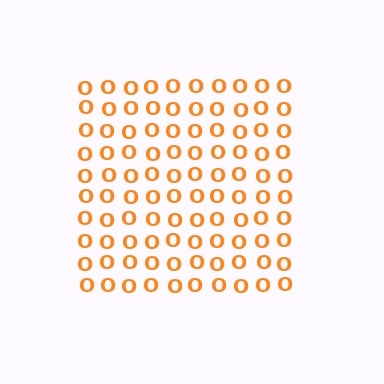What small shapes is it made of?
It is made of small letter O's.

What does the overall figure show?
The overall figure shows a square.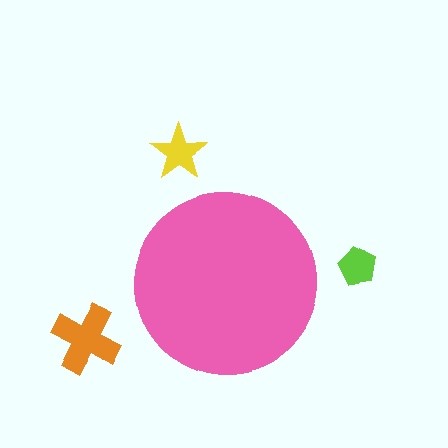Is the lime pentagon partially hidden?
No, the lime pentagon is fully visible.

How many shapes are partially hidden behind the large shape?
0 shapes are partially hidden.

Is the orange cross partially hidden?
No, the orange cross is fully visible.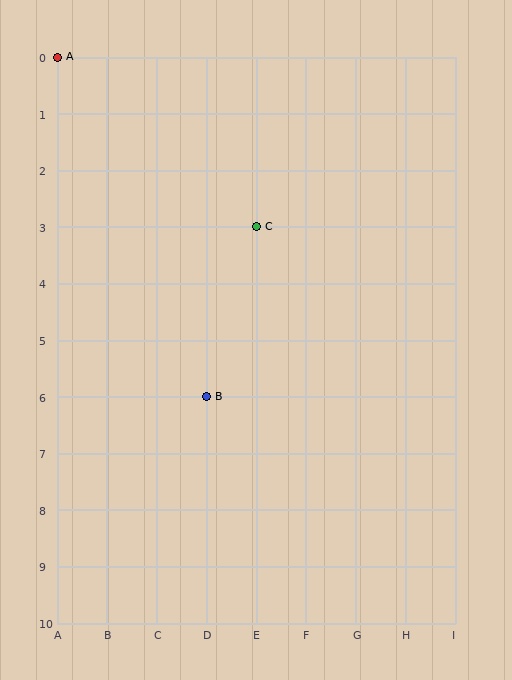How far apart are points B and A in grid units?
Points B and A are 3 columns and 6 rows apart (about 6.7 grid units diagonally).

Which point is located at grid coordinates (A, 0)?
Point A is at (A, 0).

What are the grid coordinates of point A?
Point A is at grid coordinates (A, 0).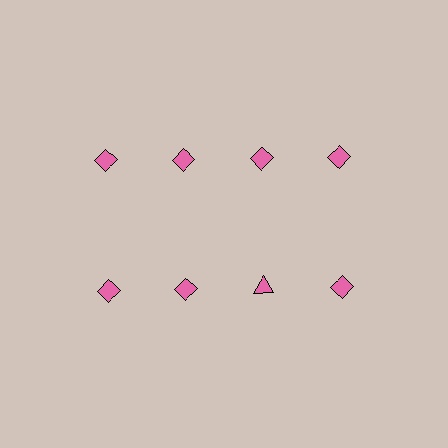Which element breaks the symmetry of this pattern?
The pink triangle in the second row, center column breaks the symmetry. All other shapes are pink diamonds.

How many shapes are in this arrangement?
There are 8 shapes arranged in a grid pattern.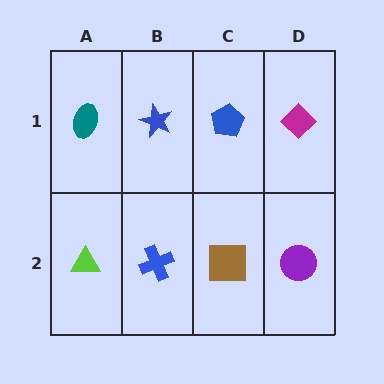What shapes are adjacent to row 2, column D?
A magenta diamond (row 1, column D), a brown square (row 2, column C).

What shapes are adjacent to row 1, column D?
A purple circle (row 2, column D), a blue pentagon (row 1, column C).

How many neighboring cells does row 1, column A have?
2.